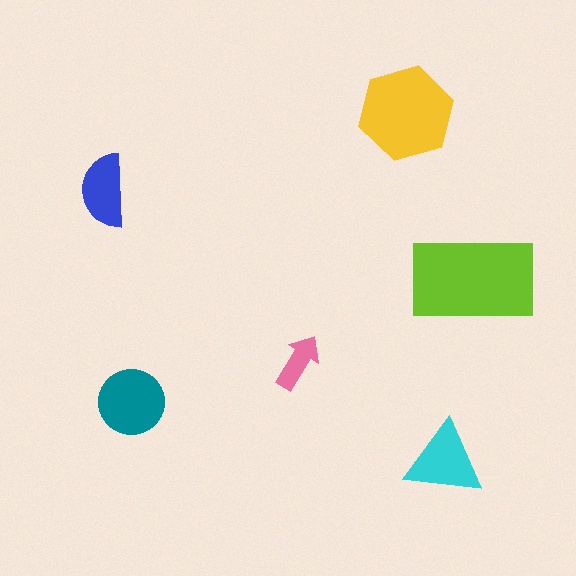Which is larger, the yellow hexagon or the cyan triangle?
The yellow hexagon.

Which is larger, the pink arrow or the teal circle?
The teal circle.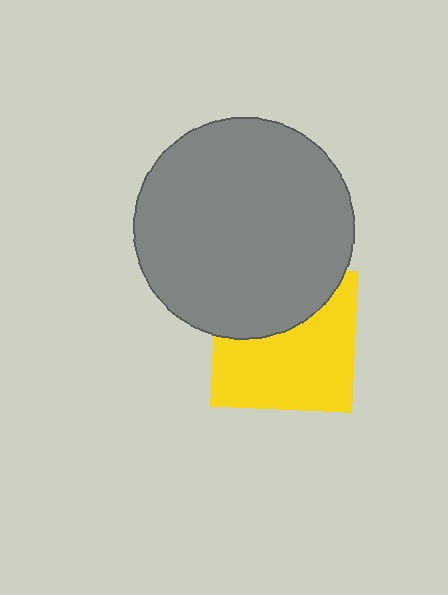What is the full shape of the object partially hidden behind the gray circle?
The partially hidden object is a yellow square.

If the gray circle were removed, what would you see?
You would see the complete yellow square.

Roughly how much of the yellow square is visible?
About half of it is visible (roughly 63%).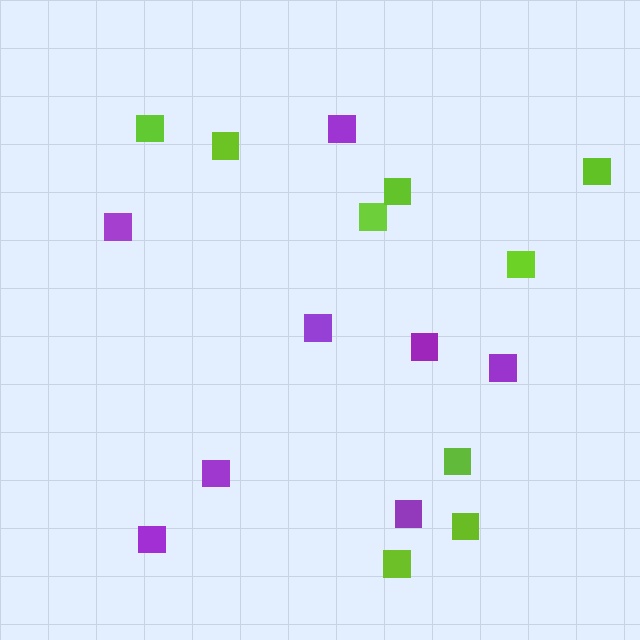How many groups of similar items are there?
There are 2 groups: one group of lime squares (9) and one group of purple squares (8).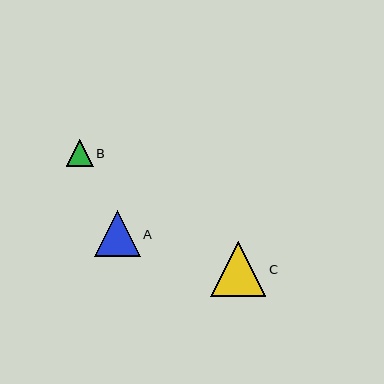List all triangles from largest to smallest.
From largest to smallest: C, A, B.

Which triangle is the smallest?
Triangle B is the smallest with a size of approximately 27 pixels.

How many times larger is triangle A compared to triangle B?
Triangle A is approximately 1.7 times the size of triangle B.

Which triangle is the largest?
Triangle C is the largest with a size of approximately 55 pixels.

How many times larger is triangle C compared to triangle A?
Triangle C is approximately 1.2 times the size of triangle A.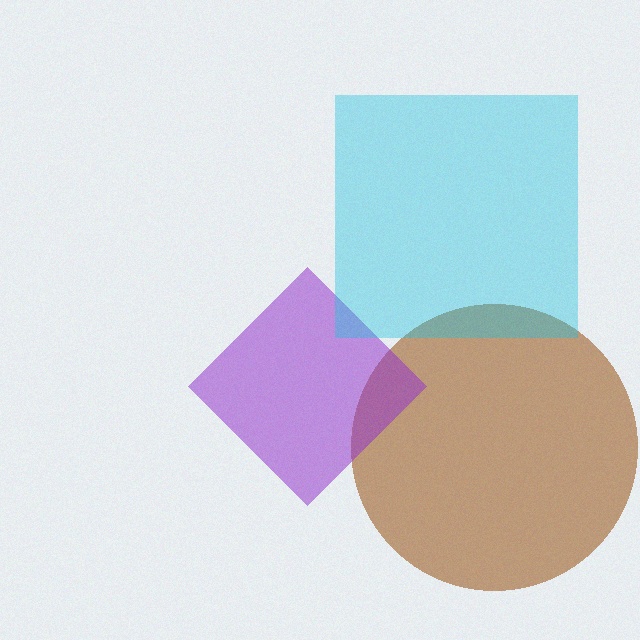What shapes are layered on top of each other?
The layered shapes are: a brown circle, a purple diamond, a cyan square.